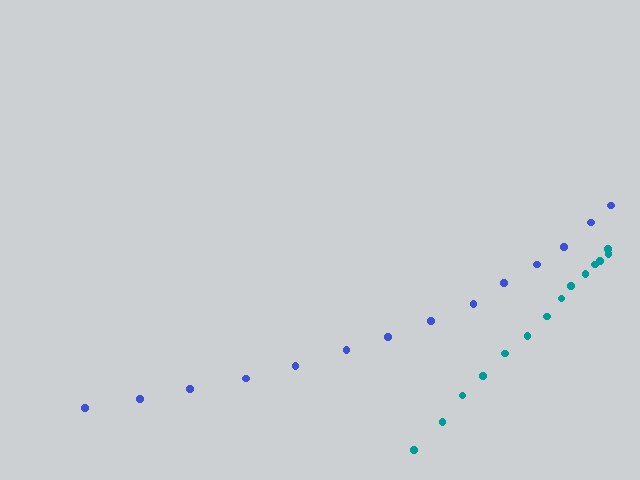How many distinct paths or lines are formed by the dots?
There are 2 distinct paths.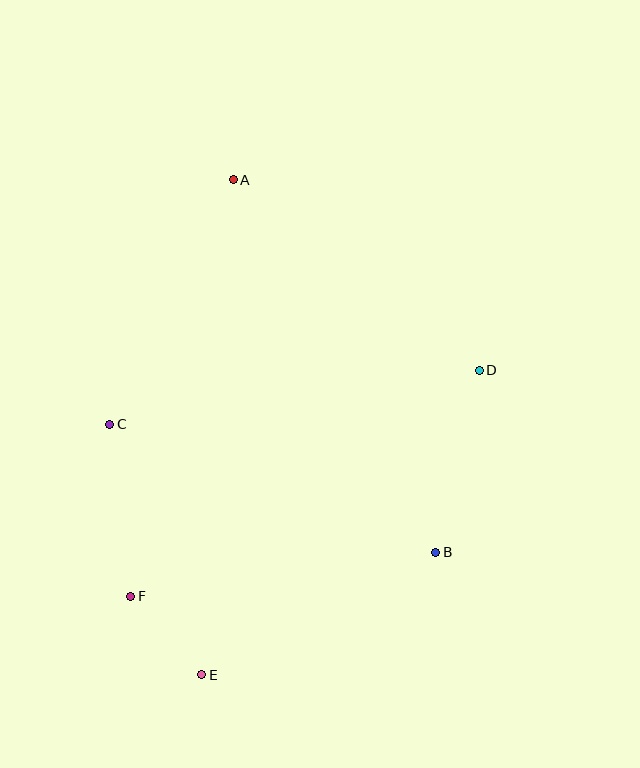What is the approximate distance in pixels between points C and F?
The distance between C and F is approximately 174 pixels.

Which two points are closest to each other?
Points E and F are closest to each other.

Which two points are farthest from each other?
Points A and E are farthest from each other.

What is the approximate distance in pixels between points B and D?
The distance between B and D is approximately 188 pixels.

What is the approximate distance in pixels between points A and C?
The distance between A and C is approximately 274 pixels.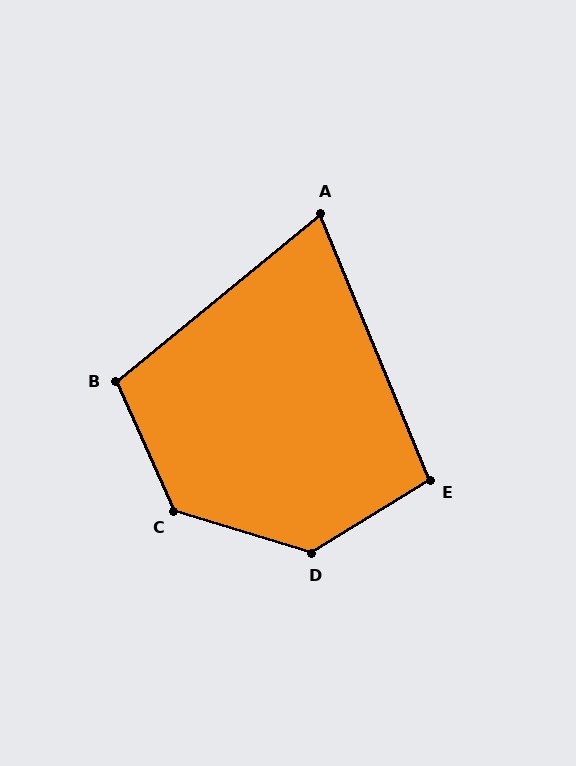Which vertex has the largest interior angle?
D, at approximately 131 degrees.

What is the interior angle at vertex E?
Approximately 99 degrees (obtuse).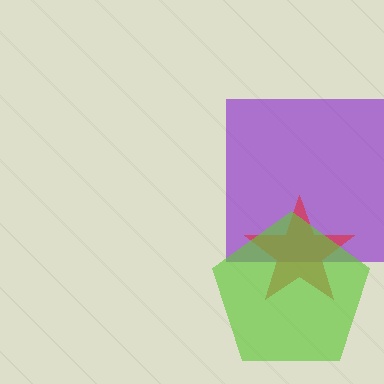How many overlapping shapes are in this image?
There are 3 overlapping shapes in the image.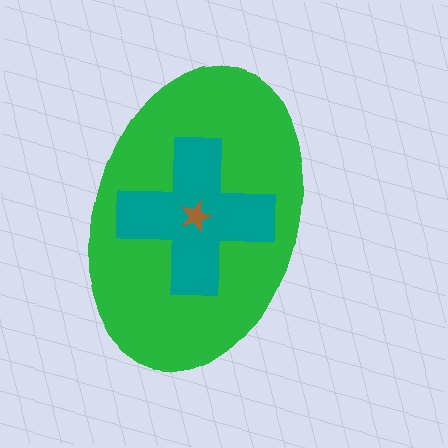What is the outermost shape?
The green ellipse.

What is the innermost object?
The brown star.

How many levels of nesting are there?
3.